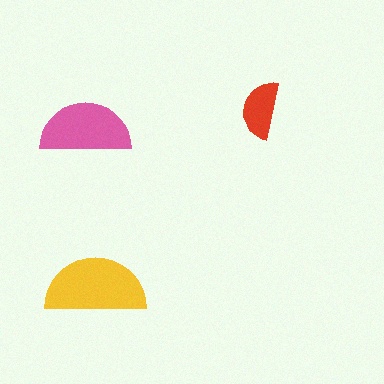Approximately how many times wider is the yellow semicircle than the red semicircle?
About 1.5 times wider.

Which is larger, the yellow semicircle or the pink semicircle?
The yellow one.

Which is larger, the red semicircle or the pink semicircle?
The pink one.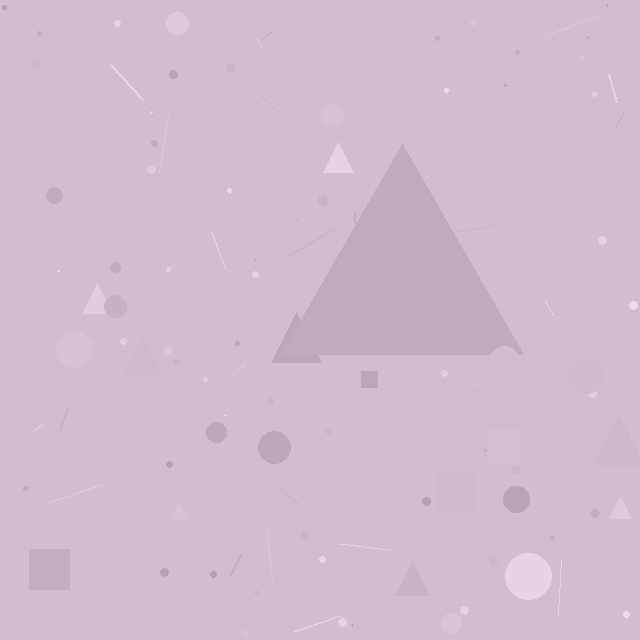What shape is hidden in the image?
A triangle is hidden in the image.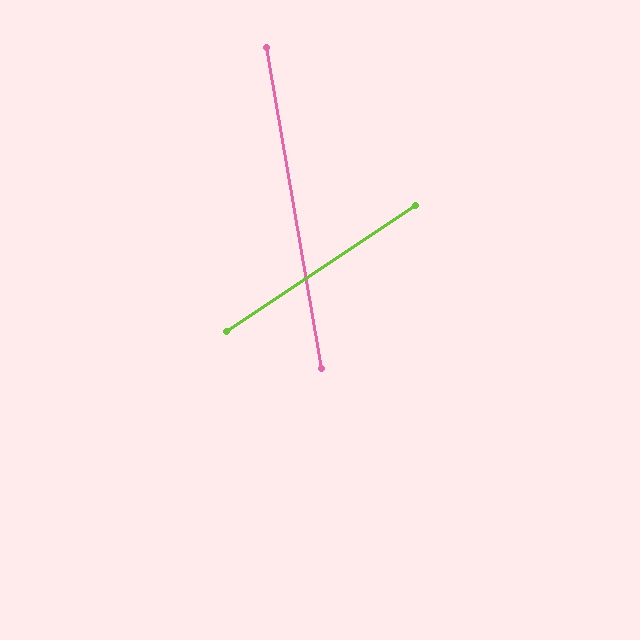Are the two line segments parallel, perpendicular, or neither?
Neither parallel nor perpendicular — they differ by about 66°.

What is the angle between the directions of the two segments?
Approximately 66 degrees.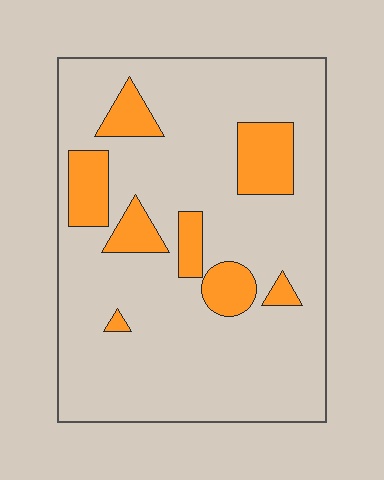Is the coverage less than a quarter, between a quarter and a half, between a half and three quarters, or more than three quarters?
Less than a quarter.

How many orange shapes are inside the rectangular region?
8.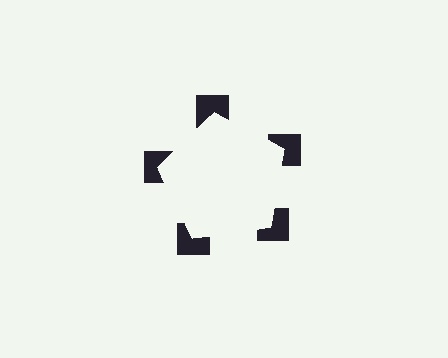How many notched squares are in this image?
There are 5 — one at each vertex of the illusory pentagon.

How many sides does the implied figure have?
5 sides.